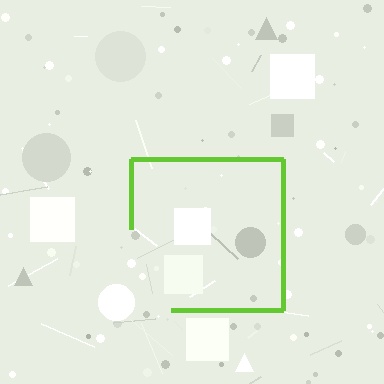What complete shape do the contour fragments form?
The contour fragments form a square.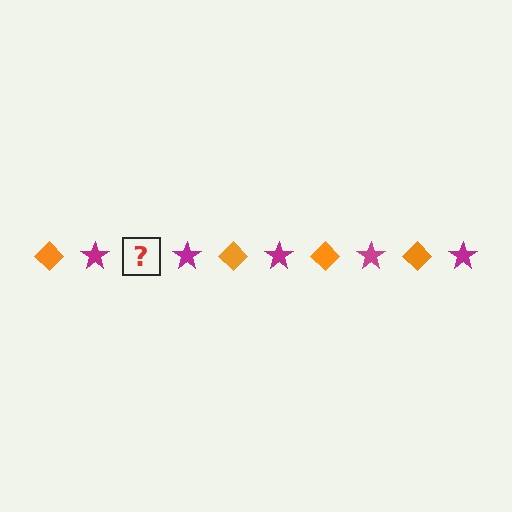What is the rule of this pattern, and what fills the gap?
The rule is that the pattern alternates between orange diamond and magenta star. The gap should be filled with an orange diamond.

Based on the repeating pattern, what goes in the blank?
The blank should be an orange diamond.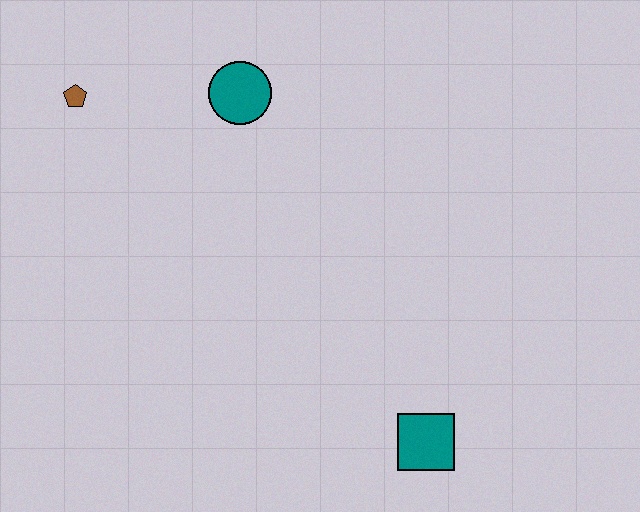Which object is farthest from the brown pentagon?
The teal square is farthest from the brown pentagon.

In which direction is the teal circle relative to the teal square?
The teal circle is above the teal square.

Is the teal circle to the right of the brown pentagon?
Yes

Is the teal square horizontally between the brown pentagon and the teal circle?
No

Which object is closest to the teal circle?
The brown pentagon is closest to the teal circle.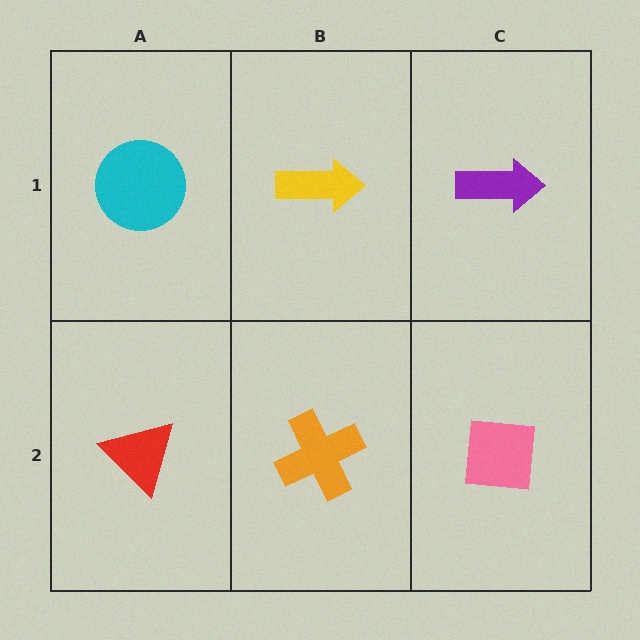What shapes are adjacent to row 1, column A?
A red triangle (row 2, column A), a yellow arrow (row 1, column B).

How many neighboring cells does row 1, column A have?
2.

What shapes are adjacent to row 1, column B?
An orange cross (row 2, column B), a cyan circle (row 1, column A), a purple arrow (row 1, column C).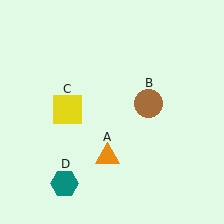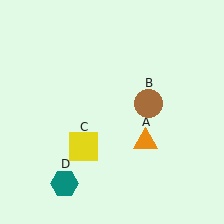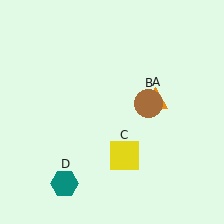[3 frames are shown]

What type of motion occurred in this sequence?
The orange triangle (object A), yellow square (object C) rotated counterclockwise around the center of the scene.